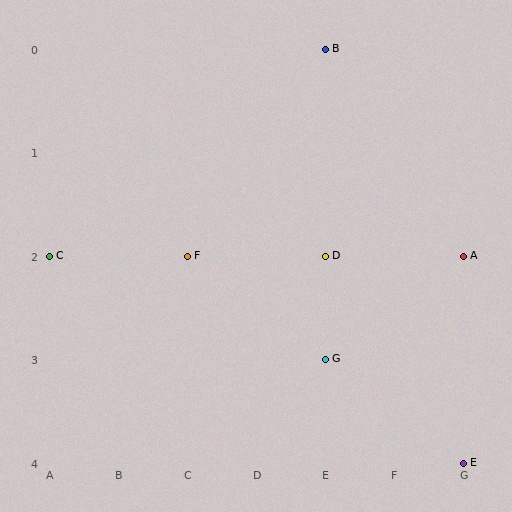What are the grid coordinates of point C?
Point C is at grid coordinates (A, 2).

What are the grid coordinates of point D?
Point D is at grid coordinates (E, 2).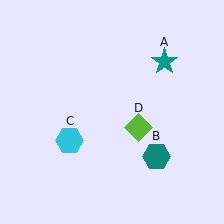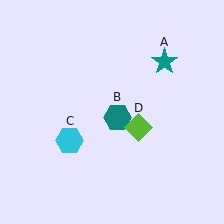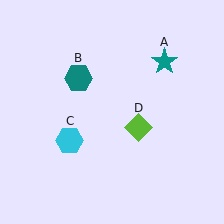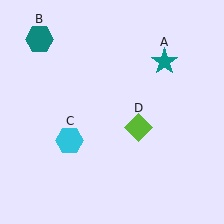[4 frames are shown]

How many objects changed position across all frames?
1 object changed position: teal hexagon (object B).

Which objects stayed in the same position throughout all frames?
Teal star (object A) and cyan hexagon (object C) and lime diamond (object D) remained stationary.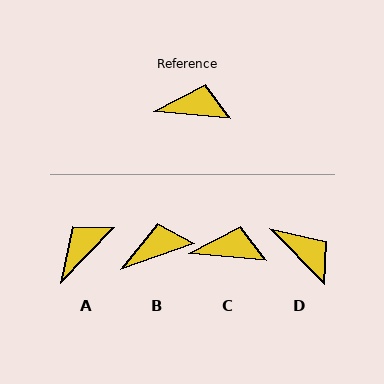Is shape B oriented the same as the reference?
No, it is off by about 24 degrees.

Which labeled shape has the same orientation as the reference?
C.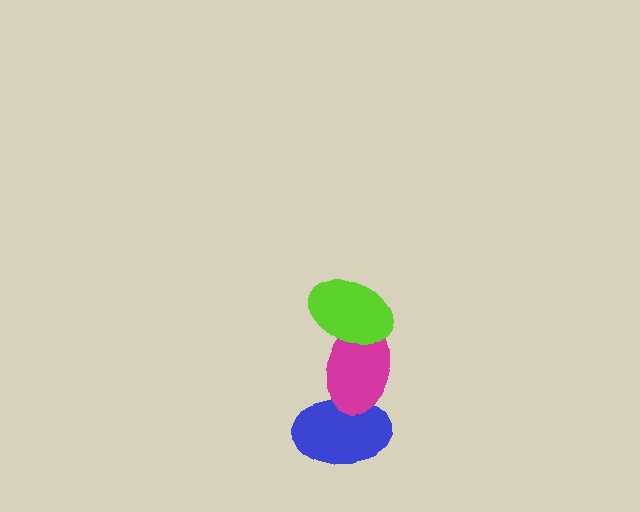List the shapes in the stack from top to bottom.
From top to bottom: the lime ellipse, the magenta ellipse, the blue ellipse.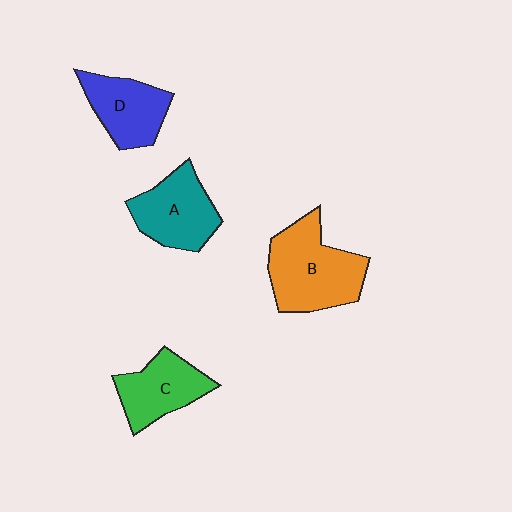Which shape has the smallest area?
Shape C (green).